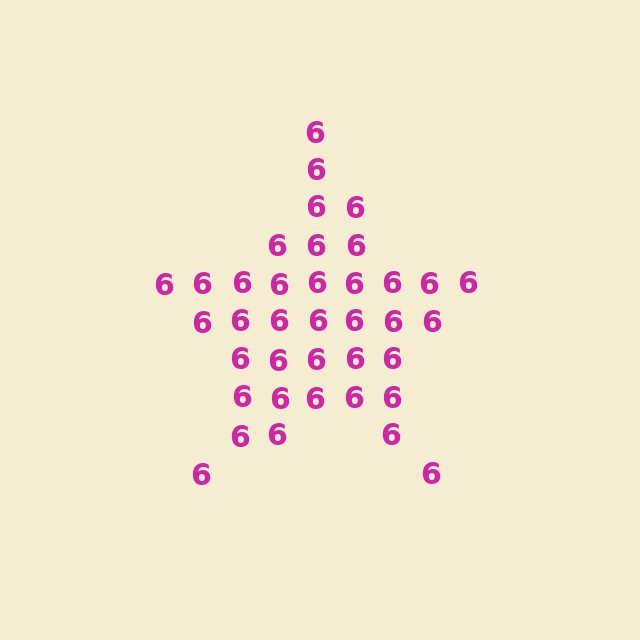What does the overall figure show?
The overall figure shows a star.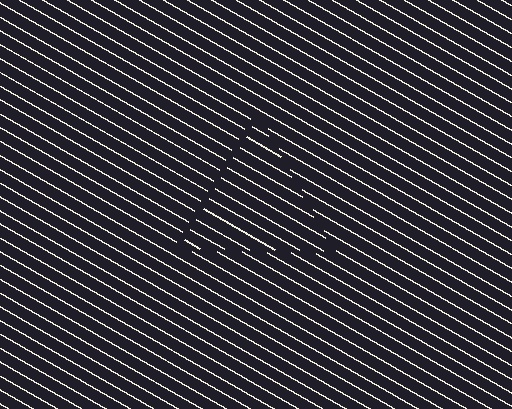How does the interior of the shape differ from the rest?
The interior of the shape contains the same grating, shifted by half a period — the contour is defined by the phase discontinuity where line-ends from the inner and outer gratings abut.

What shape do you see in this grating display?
An illusory triangle. The interior of the shape contains the same grating, shifted by half a period — the contour is defined by the phase discontinuity where line-ends from the inner and outer gratings abut.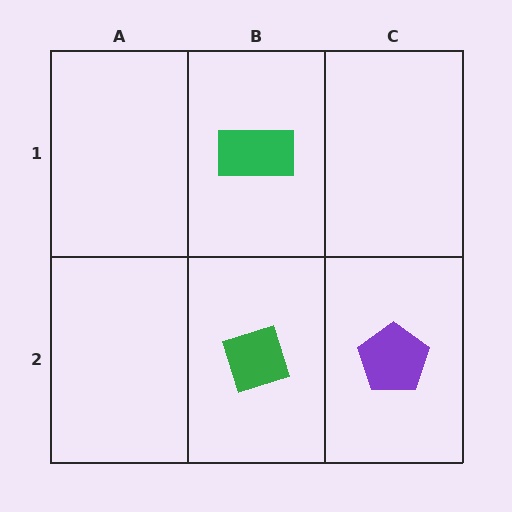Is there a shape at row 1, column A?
No, that cell is empty.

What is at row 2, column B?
A green diamond.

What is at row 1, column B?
A green rectangle.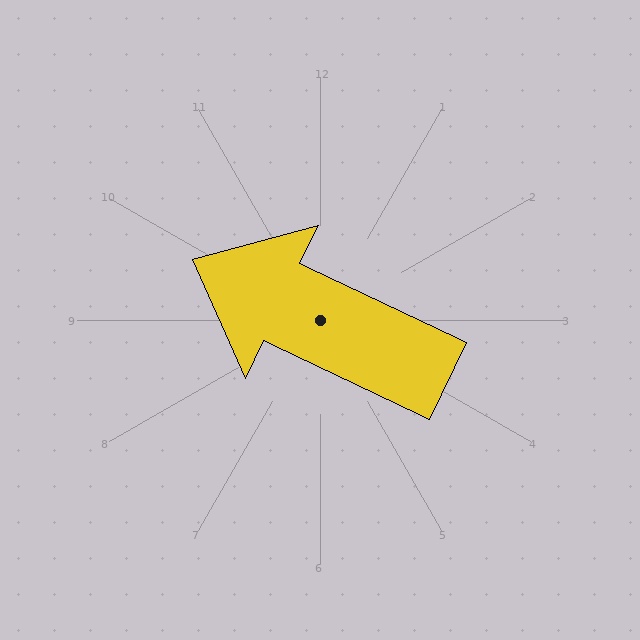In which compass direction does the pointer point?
Northwest.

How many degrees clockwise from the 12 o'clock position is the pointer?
Approximately 295 degrees.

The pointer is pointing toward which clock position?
Roughly 10 o'clock.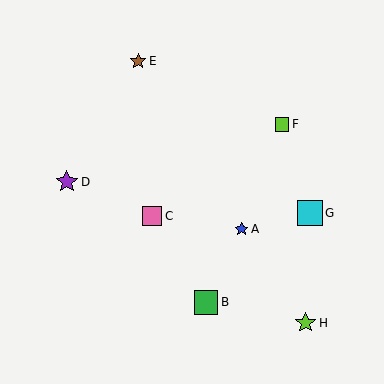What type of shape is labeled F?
Shape F is a lime square.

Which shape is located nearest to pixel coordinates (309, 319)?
The lime star (labeled H) at (305, 323) is nearest to that location.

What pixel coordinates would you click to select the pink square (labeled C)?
Click at (152, 216) to select the pink square C.